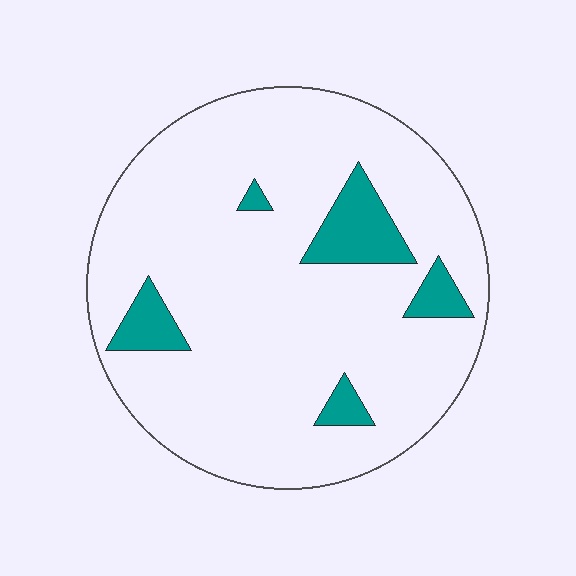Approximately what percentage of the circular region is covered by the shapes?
Approximately 10%.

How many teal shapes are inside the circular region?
5.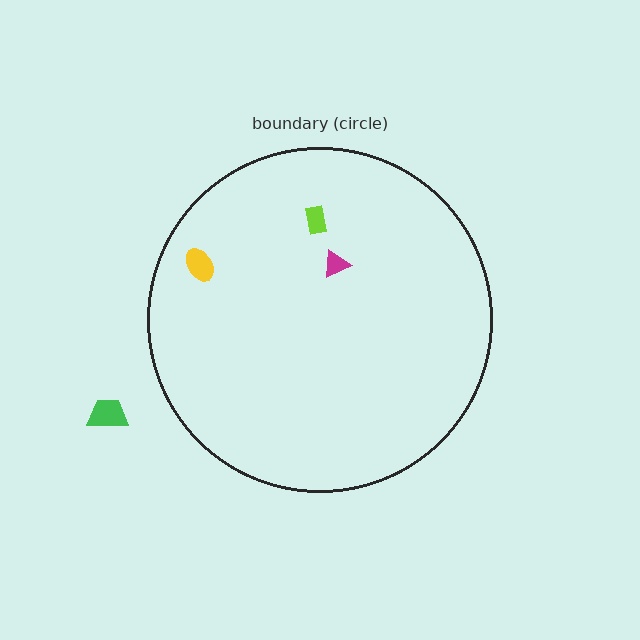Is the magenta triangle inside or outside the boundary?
Inside.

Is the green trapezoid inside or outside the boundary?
Outside.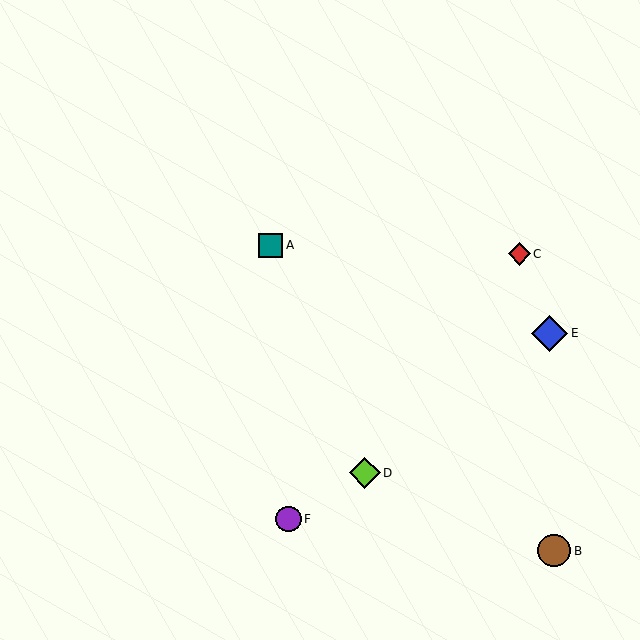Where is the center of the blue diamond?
The center of the blue diamond is at (550, 333).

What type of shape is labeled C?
Shape C is a red diamond.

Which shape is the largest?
The blue diamond (labeled E) is the largest.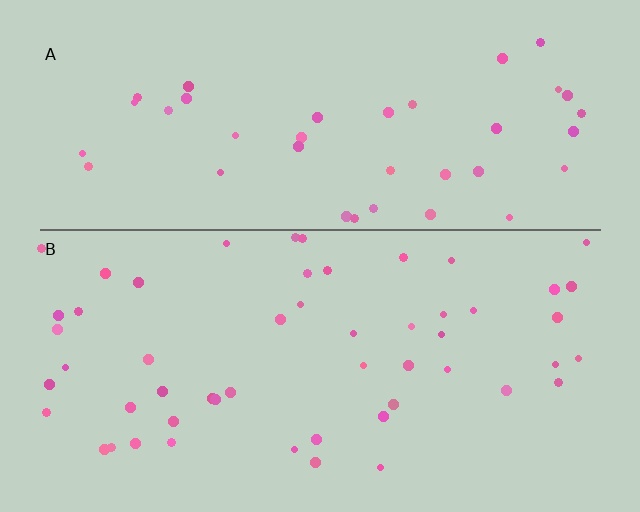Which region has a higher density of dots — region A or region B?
B (the bottom).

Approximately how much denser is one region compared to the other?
Approximately 1.3× — region B over region A.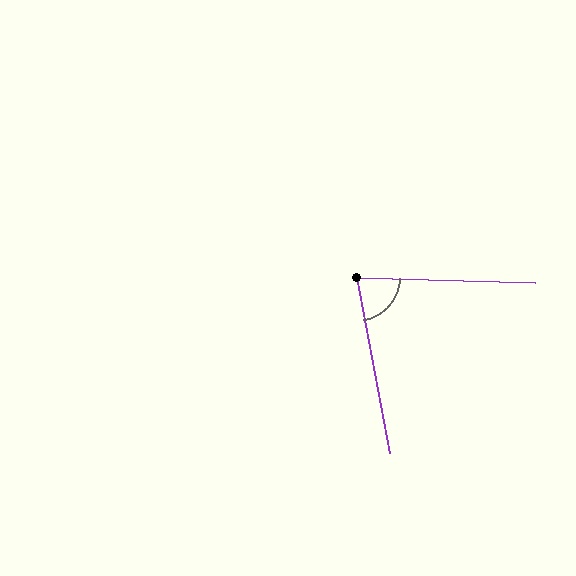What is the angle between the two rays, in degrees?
Approximately 78 degrees.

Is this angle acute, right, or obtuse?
It is acute.